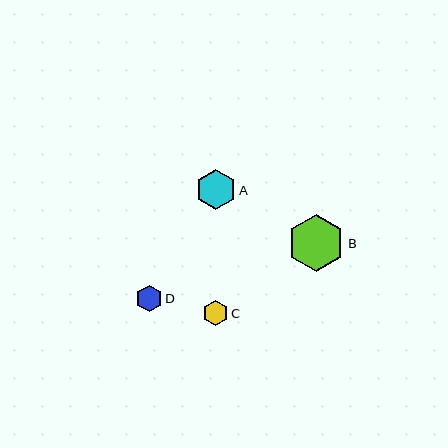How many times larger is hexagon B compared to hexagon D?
Hexagon B is approximately 2.2 times the size of hexagon D.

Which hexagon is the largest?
Hexagon B is the largest with a size of approximately 57 pixels.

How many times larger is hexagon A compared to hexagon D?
Hexagon A is approximately 1.5 times the size of hexagon D.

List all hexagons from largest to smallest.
From largest to smallest: B, A, D, C.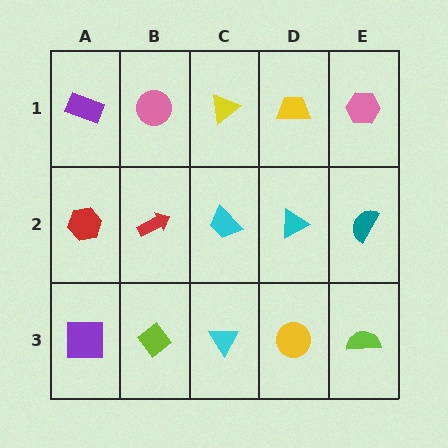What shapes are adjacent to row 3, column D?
A cyan triangle (row 2, column D), a cyan triangle (row 3, column C), a lime semicircle (row 3, column E).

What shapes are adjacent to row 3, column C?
A cyan trapezoid (row 2, column C), a lime diamond (row 3, column B), a yellow circle (row 3, column D).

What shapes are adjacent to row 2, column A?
A purple rectangle (row 1, column A), a purple square (row 3, column A), a red arrow (row 2, column B).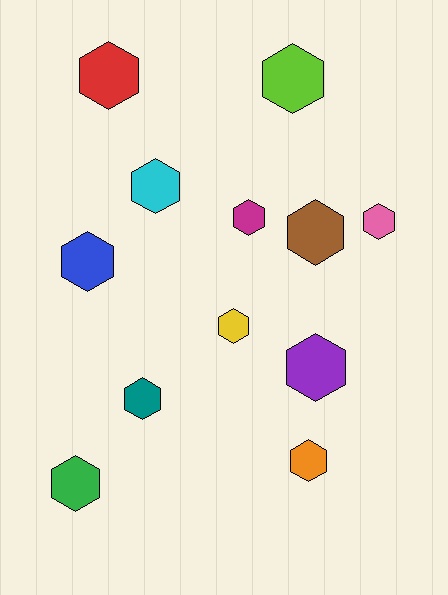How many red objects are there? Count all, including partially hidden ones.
There is 1 red object.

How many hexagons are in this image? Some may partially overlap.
There are 12 hexagons.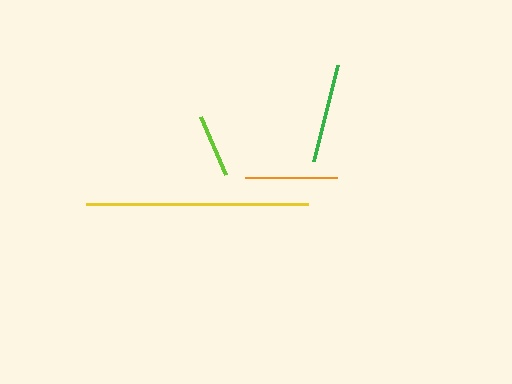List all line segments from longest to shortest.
From longest to shortest: yellow, green, orange, lime.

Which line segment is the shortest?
The lime line is the shortest at approximately 63 pixels.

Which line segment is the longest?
The yellow line is the longest at approximately 222 pixels.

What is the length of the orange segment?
The orange segment is approximately 92 pixels long.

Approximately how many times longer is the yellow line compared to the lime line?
The yellow line is approximately 3.5 times the length of the lime line.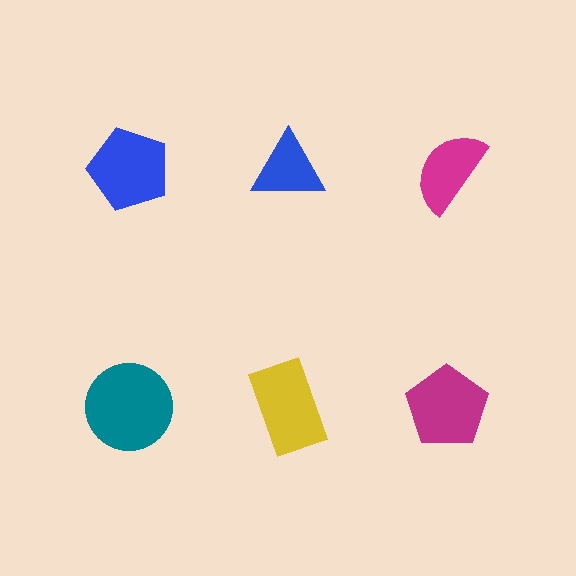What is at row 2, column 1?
A teal circle.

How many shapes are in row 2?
3 shapes.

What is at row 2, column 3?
A magenta pentagon.